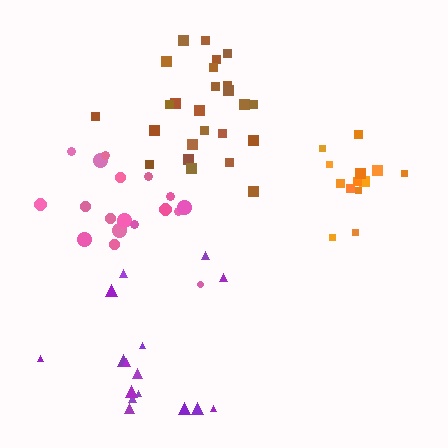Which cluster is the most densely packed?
Orange.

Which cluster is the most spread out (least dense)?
Purple.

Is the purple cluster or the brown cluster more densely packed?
Brown.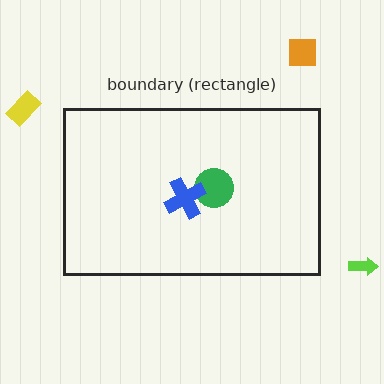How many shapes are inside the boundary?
2 inside, 3 outside.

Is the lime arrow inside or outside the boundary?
Outside.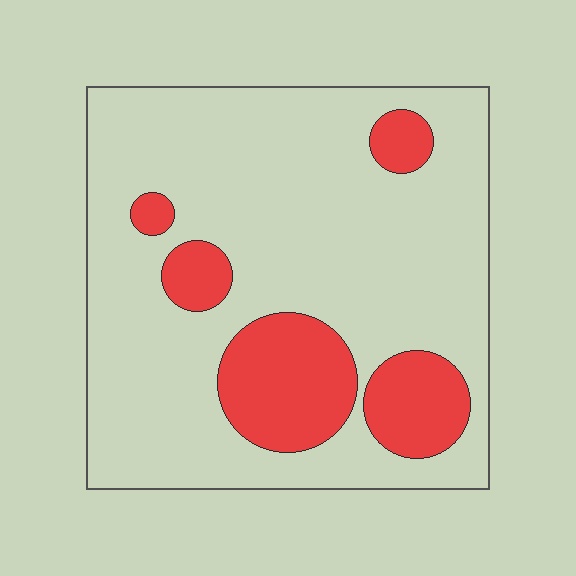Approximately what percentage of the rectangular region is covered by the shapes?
Approximately 20%.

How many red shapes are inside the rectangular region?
5.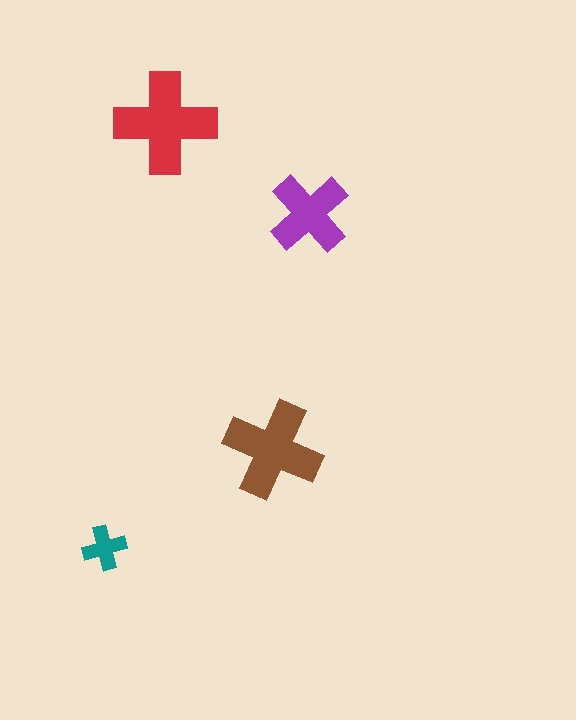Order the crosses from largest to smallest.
the red one, the brown one, the purple one, the teal one.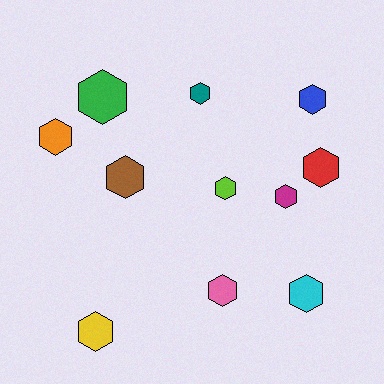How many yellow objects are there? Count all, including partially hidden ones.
There is 1 yellow object.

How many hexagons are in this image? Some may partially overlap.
There are 11 hexagons.